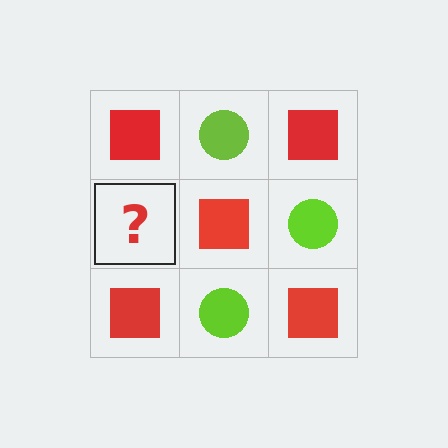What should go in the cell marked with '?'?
The missing cell should contain a lime circle.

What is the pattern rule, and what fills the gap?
The rule is that it alternates red square and lime circle in a checkerboard pattern. The gap should be filled with a lime circle.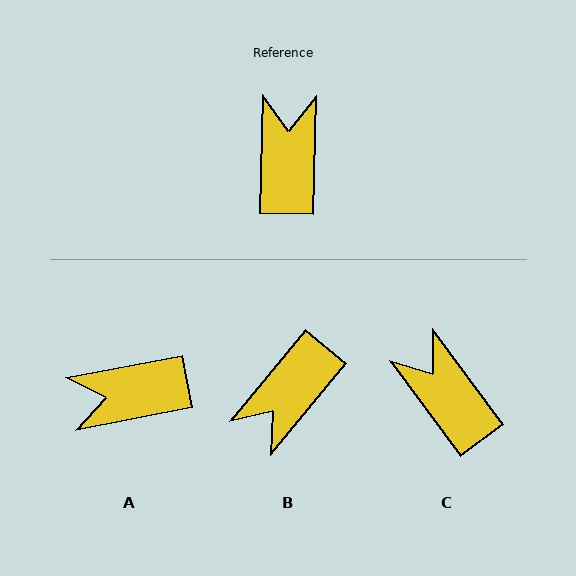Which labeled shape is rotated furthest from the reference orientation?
B, about 142 degrees away.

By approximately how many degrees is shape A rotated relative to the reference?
Approximately 103 degrees counter-clockwise.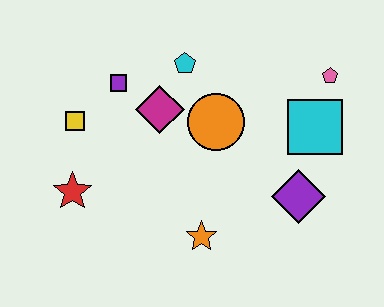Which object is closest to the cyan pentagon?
The magenta diamond is closest to the cyan pentagon.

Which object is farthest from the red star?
The pink pentagon is farthest from the red star.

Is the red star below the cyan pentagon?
Yes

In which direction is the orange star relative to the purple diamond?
The orange star is to the left of the purple diamond.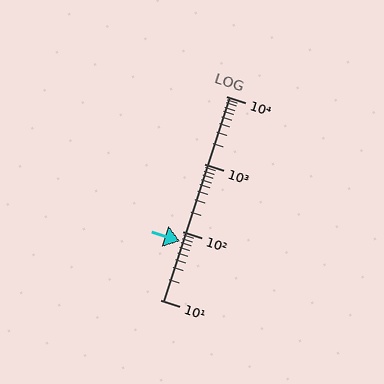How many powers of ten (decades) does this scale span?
The scale spans 3 decades, from 10 to 10000.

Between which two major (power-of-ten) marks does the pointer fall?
The pointer is between 10 and 100.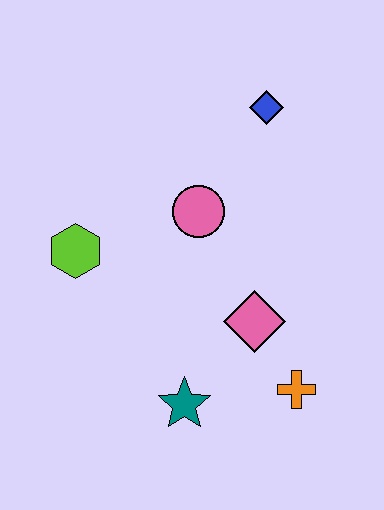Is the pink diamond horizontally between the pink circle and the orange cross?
Yes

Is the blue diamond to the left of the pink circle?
No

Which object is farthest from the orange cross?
The blue diamond is farthest from the orange cross.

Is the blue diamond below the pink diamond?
No